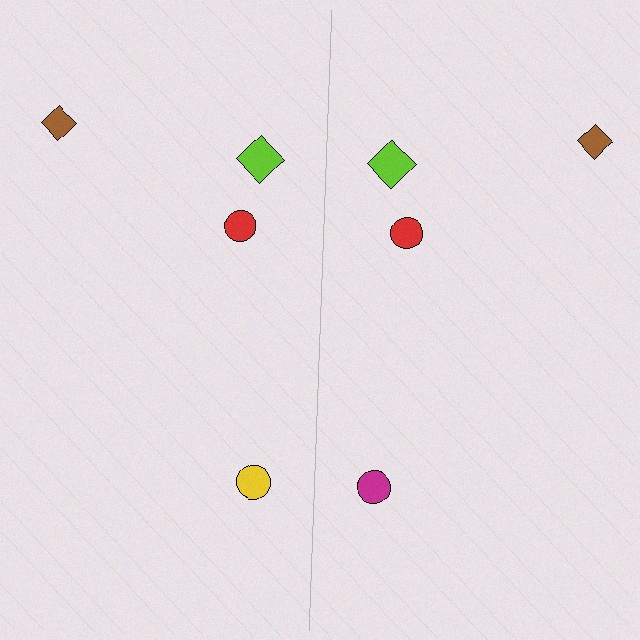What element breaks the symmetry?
The magenta circle on the right side breaks the symmetry — its mirror counterpart is yellow.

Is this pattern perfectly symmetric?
No, the pattern is not perfectly symmetric. The magenta circle on the right side breaks the symmetry — its mirror counterpart is yellow.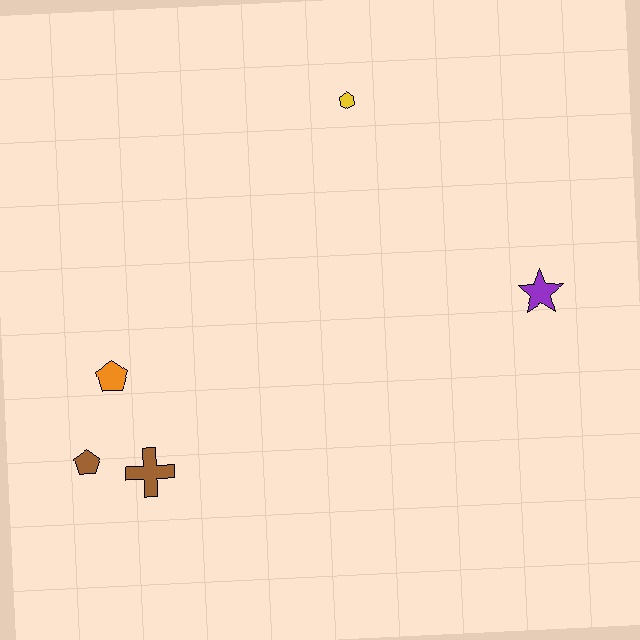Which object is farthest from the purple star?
The brown pentagon is farthest from the purple star.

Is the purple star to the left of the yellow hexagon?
No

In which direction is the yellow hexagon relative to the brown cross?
The yellow hexagon is above the brown cross.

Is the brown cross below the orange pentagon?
Yes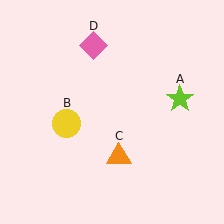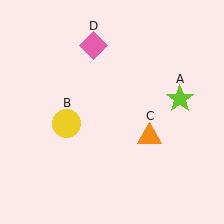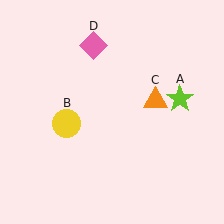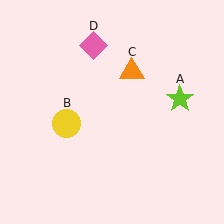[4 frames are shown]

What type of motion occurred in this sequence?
The orange triangle (object C) rotated counterclockwise around the center of the scene.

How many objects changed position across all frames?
1 object changed position: orange triangle (object C).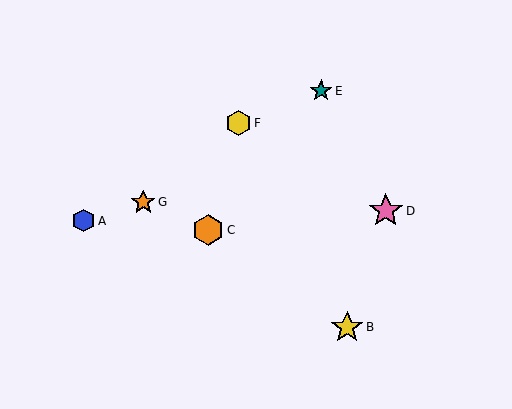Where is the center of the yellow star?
The center of the yellow star is at (347, 327).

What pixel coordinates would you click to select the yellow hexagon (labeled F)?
Click at (238, 123) to select the yellow hexagon F.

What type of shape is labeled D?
Shape D is a pink star.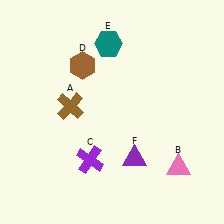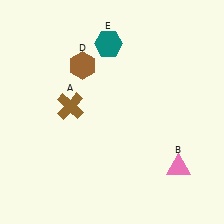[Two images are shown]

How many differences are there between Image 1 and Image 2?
There are 2 differences between the two images.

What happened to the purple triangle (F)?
The purple triangle (F) was removed in Image 2. It was in the bottom-right area of Image 1.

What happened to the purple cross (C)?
The purple cross (C) was removed in Image 2. It was in the bottom-left area of Image 1.